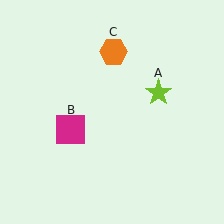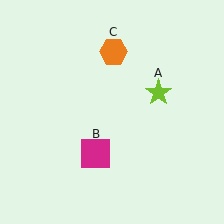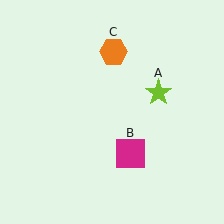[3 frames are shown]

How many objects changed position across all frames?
1 object changed position: magenta square (object B).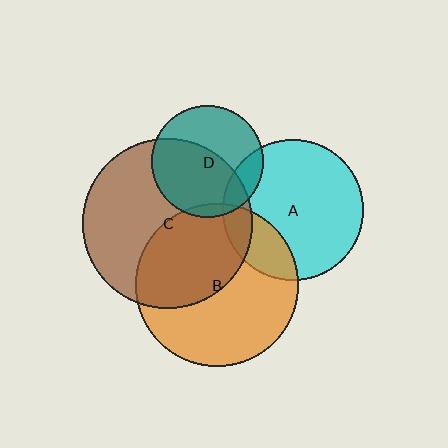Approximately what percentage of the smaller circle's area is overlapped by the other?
Approximately 20%.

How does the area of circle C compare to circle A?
Approximately 1.5 times.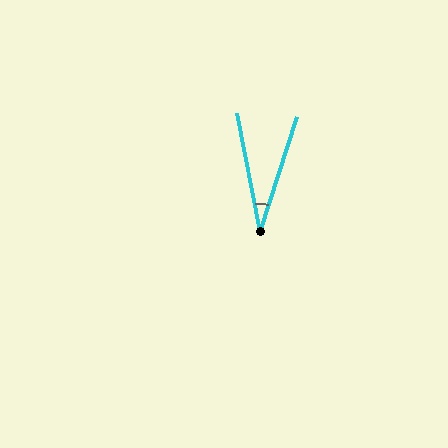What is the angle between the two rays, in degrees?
Approximately 29 degrees.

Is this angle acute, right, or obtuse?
It is acute.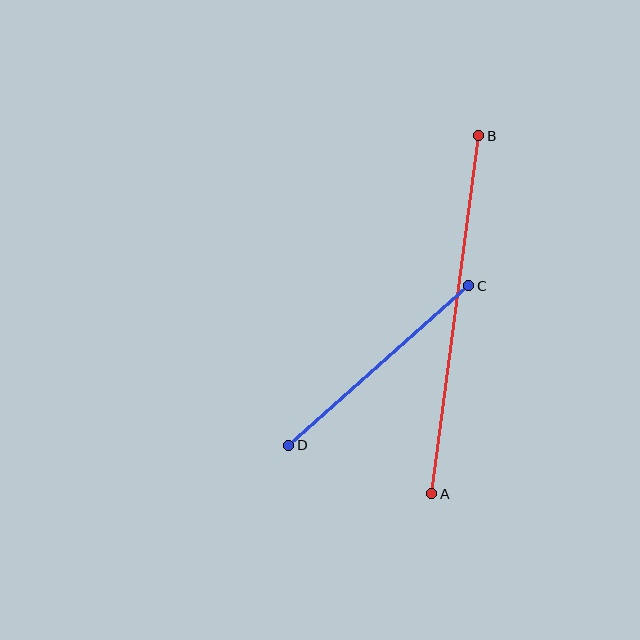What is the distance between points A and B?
The distance is approximately 361 pixels.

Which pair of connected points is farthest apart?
Points A and B are farthest apart.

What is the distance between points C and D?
The distance is approximately 240 pixels.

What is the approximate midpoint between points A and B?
The midpoint is at approximately (455, 315) pixels.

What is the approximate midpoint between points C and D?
The midpoint is at approximately (379, 365) pixels.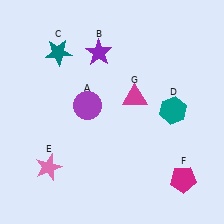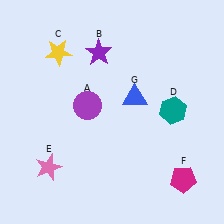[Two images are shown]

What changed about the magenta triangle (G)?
In Image 1, G is magenta. In Image 2, it changed to blue.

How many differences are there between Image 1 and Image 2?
There are 2 differences between the two images.